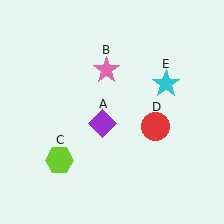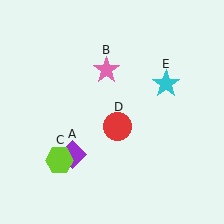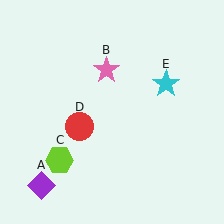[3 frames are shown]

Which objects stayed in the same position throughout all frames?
Pink star (object B) and lime hexagon (object C) and cyan star (object E) remained stationary.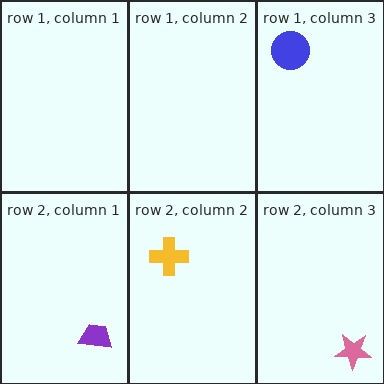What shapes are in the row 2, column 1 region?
The purple trapezoid.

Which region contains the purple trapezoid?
The row 2, column 1 region.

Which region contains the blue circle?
The row 1, column 3 region.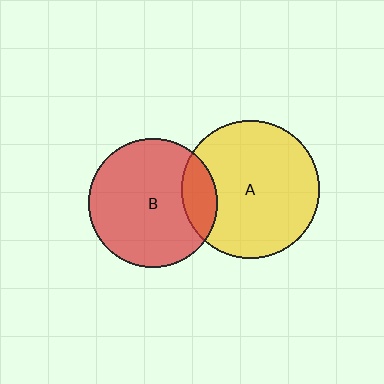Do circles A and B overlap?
Yes.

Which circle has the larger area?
Circle A (yellow).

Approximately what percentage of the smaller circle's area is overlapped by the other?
Approximately 15%.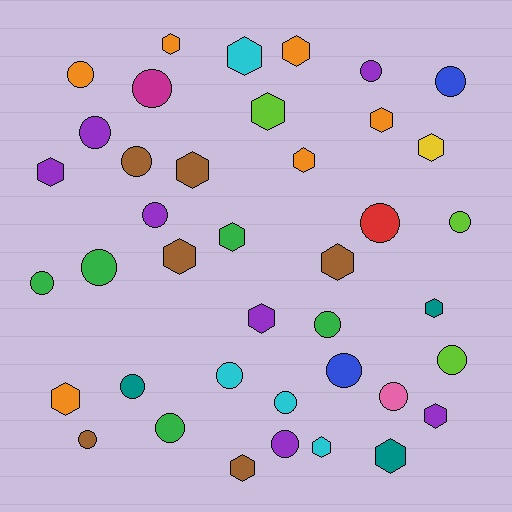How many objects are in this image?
There are 40 objects.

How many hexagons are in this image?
There are 19 hexagons.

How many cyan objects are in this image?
There are 4 cyan objects.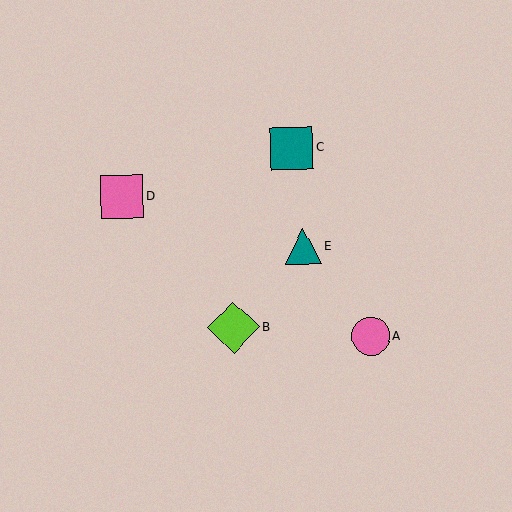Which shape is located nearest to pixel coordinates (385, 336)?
The pink circle (labeled A) at (371, 336) is nearest to that location.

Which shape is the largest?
The lime diamond (labeled B) is the largest.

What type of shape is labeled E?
Shape E is a teal triangle.